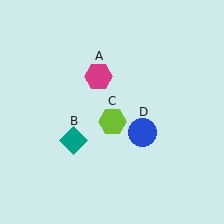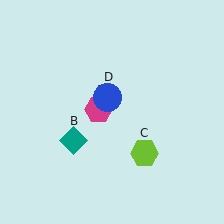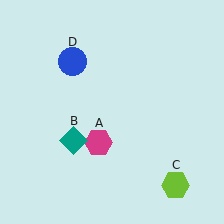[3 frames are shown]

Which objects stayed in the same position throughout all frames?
Teal diamond (object B) remained stationary.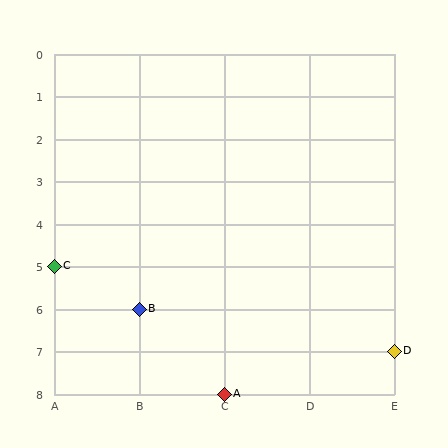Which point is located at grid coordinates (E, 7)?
Point D is at (E, 7).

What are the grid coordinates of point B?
Point B is at grid coordinates (B, 6).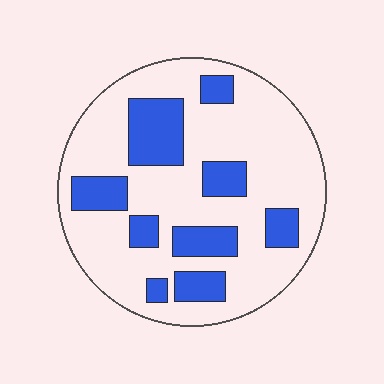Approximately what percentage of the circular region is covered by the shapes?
Approximately 25%.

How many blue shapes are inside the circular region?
9.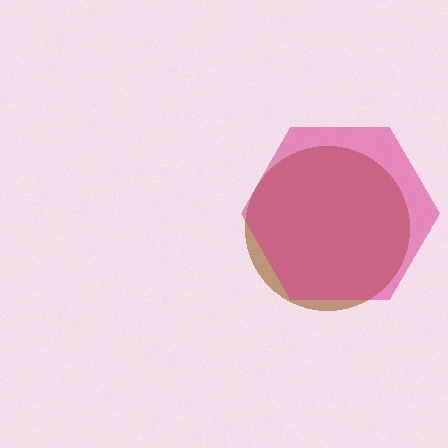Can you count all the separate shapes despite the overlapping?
Yes, there are 2 separate shapes.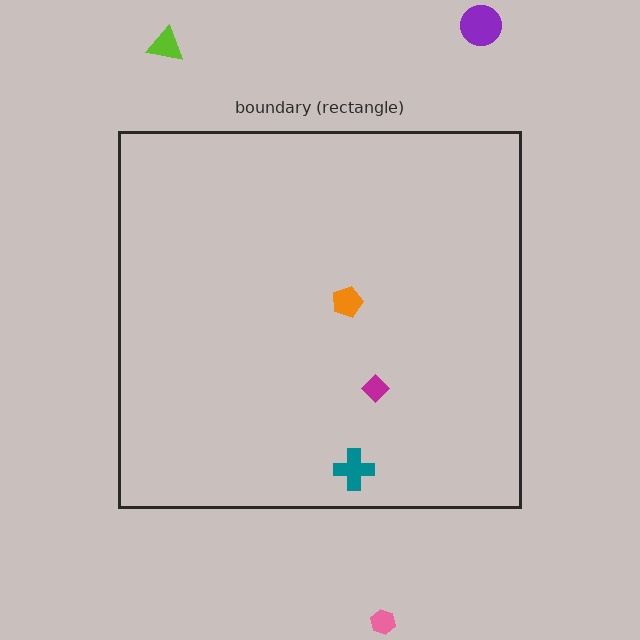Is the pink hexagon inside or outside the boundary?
Outside.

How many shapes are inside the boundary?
3 inside, 3 outside.